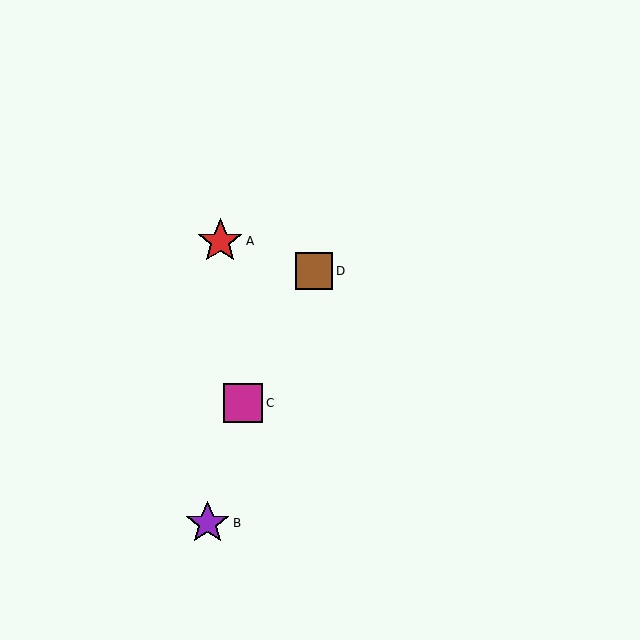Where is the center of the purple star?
The center of the purple star is at (208, 523).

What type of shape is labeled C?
Shape C is a magenta square.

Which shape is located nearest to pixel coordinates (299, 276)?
The brown square (labeled D) at (314, 271) is nearest to that location.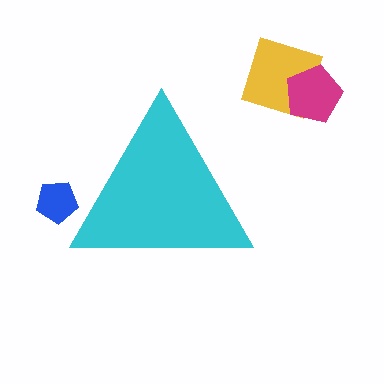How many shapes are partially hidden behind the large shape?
1 shape is partially hidden.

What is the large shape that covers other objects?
A cyan triangle.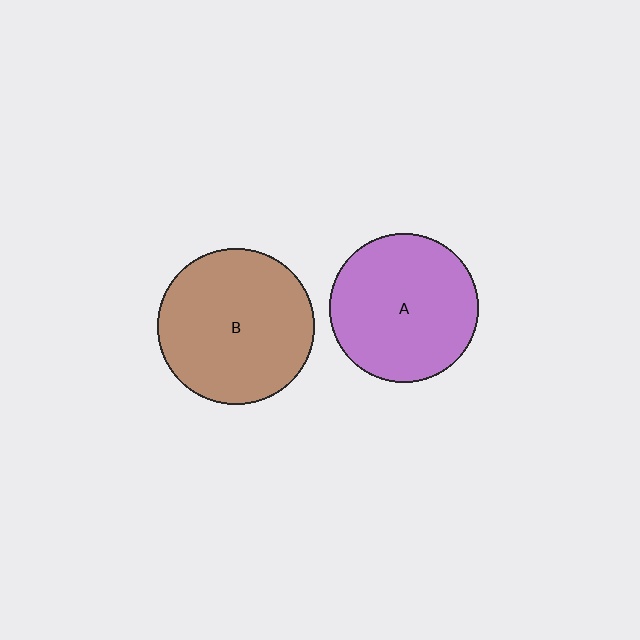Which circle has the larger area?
Circle B (brown).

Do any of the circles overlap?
No, none of the circles overlap.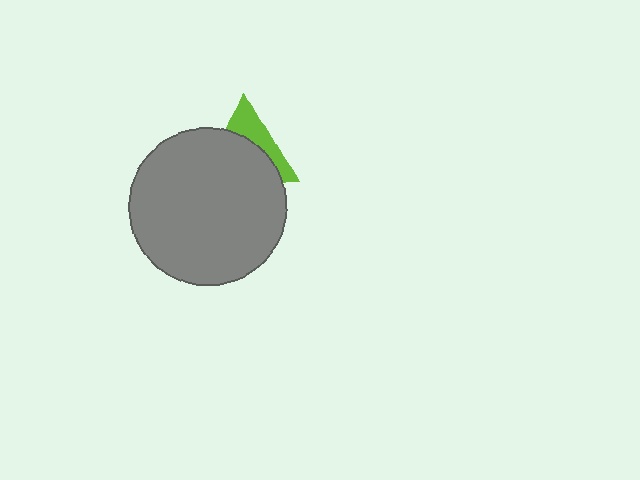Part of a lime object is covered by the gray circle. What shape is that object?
It is a triangle.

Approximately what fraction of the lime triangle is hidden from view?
Roughly 63% of the lime triangle is hidden behind the gray circle.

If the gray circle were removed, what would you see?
You would see the complete lime triangle.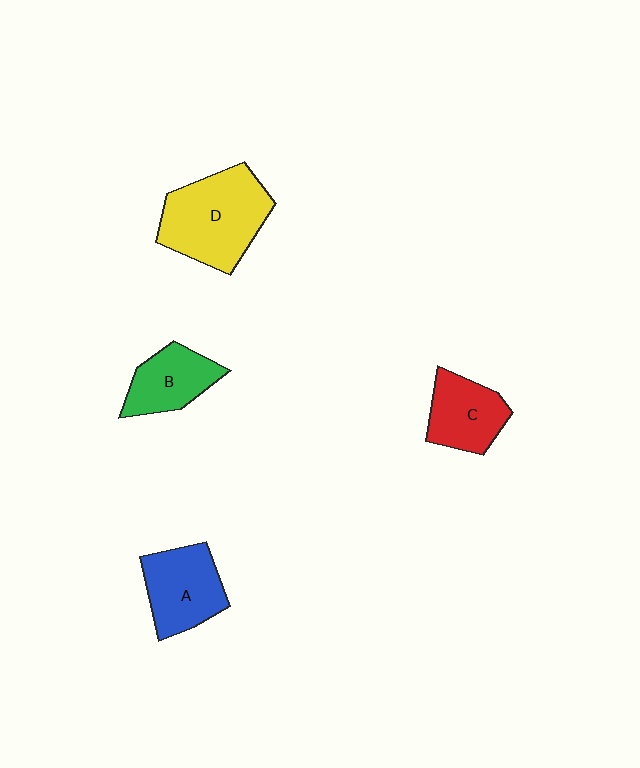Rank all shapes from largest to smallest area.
From largest to smallest: D (yellow), A (blue), C (red), B (green).